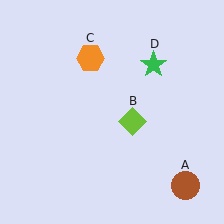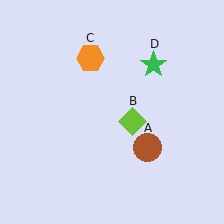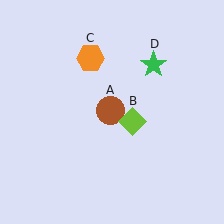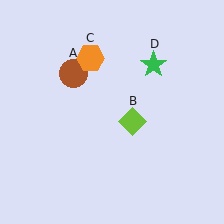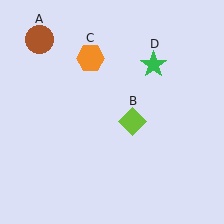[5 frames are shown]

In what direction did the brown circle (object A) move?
The brown circle (object A) moved up and to the left.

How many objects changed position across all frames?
1 object changed position: brown circle (object A).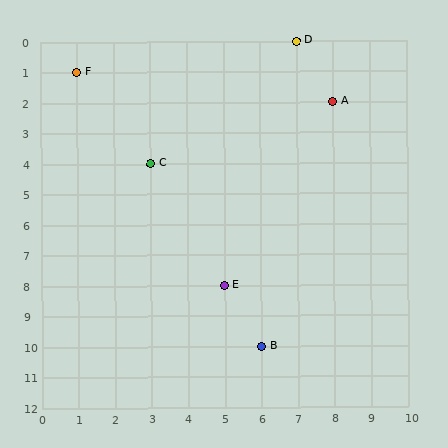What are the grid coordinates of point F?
Point F is at grid coordinates (1, 1).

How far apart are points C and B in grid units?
Points C and B are 3 columns and 6 rows apart (about 6.7 grid units diagonally).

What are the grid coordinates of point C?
Point C is at grid coordinates (3, 4).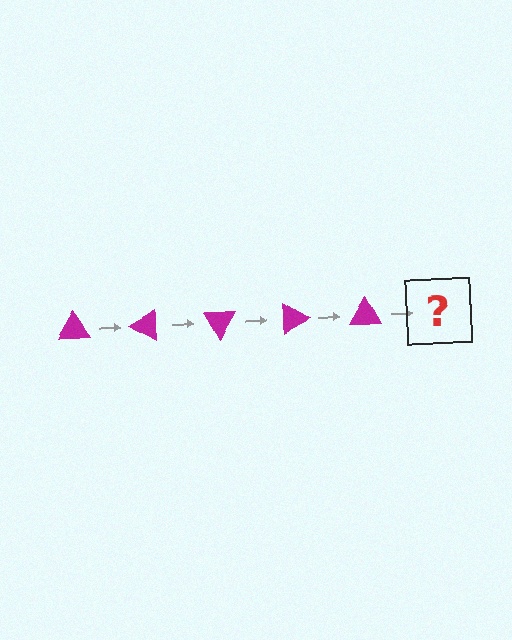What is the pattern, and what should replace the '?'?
The pattern is that the triangle rotates 30 degrees each step. The '?' should be a magenta triangle rotated 150 degrees.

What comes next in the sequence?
The next element should be a magenta triangle rotated 150 degrees.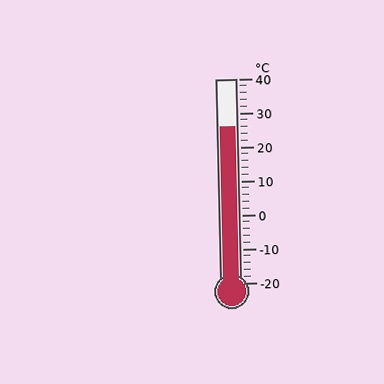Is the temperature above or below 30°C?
The temperature is below 30°C.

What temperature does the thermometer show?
The thermometer shows approximately 26°C.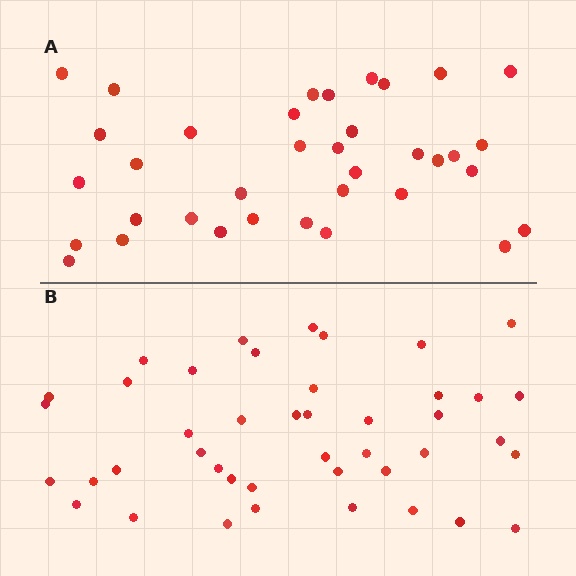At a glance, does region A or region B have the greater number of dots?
Region B (the bottom region) has more dots.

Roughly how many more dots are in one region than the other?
Region B has roughly 8 or so more dots than region A.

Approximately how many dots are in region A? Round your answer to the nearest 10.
About 40 dots. (The exact count is 36, which rounds to 40.)